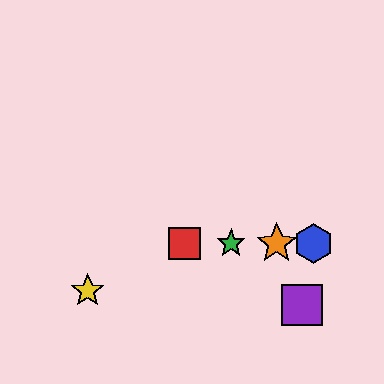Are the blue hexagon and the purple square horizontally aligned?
No, the blue hexagon is at y≈243 and the purple square is at y≈305.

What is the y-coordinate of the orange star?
The orange star is at y≈243.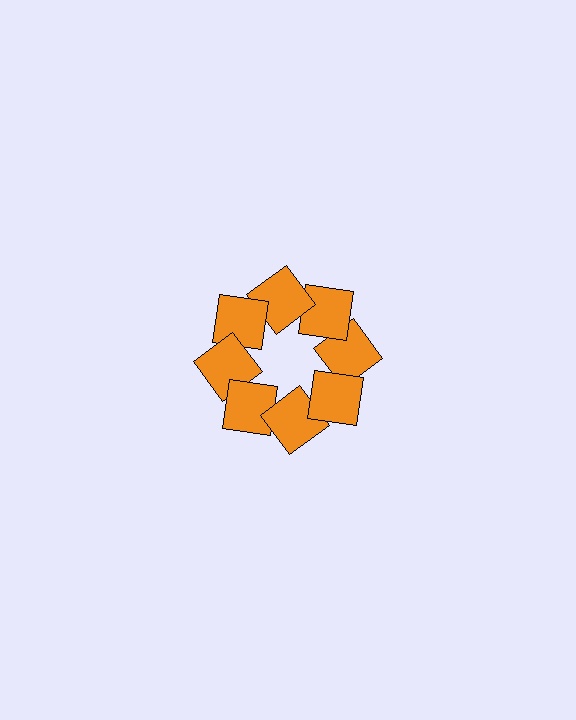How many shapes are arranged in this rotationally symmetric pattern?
There are 8 shapes, arranged in 8 groups of 1.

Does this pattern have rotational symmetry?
Yes, this pattern has 8-fold rotational symmetry. It looks the same after rotating 45 degrees around the center.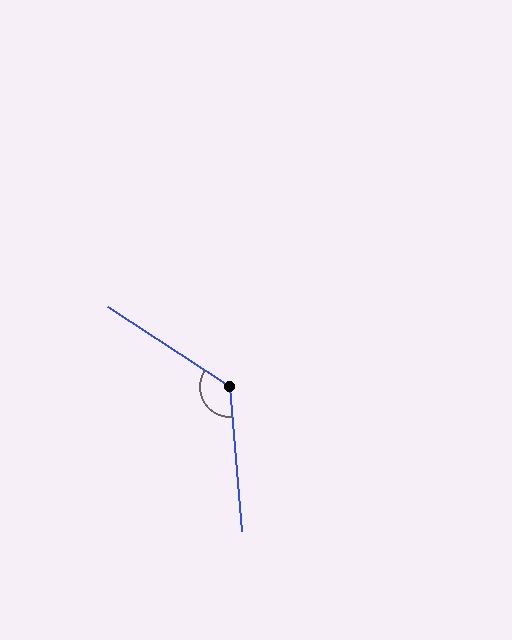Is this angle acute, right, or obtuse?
It is obtuse.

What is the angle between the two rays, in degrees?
Approximately 128 degrees.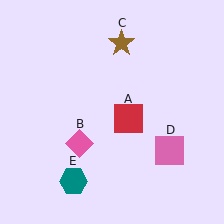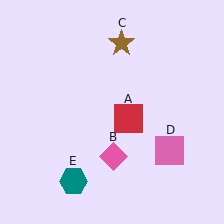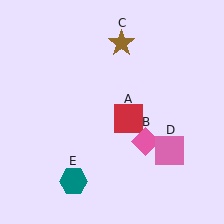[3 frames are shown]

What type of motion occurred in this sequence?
The pink diamond (object B) rotated counterclockwise around the center of the scene.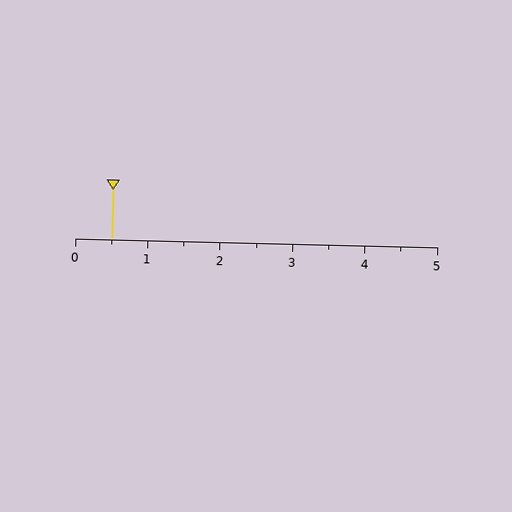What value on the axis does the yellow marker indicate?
The marker indicates approximately 0.5.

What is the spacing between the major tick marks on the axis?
The major ticks are spaced 1 apart.